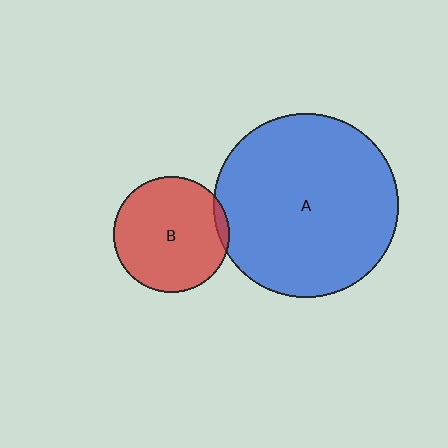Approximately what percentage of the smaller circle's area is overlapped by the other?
Approximately 5%.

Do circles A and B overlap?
Yes.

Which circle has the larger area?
Circle A (blue).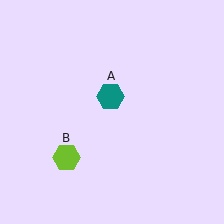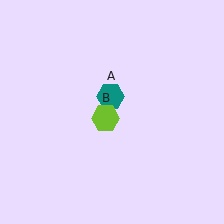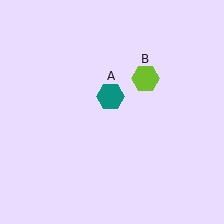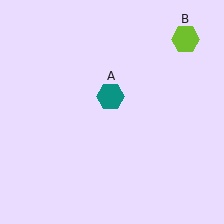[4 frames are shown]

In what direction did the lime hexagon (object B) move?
The lime hexagon (object B) moved up and to the right.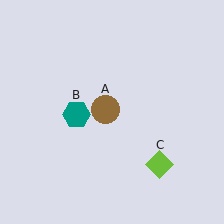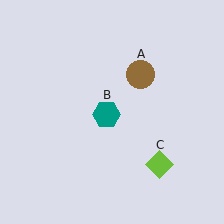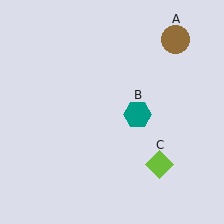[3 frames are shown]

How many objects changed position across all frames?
2 objects changed position: brown circle (object A), teal hexagon (object B).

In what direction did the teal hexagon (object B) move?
The teal hexagon (object B) moved right.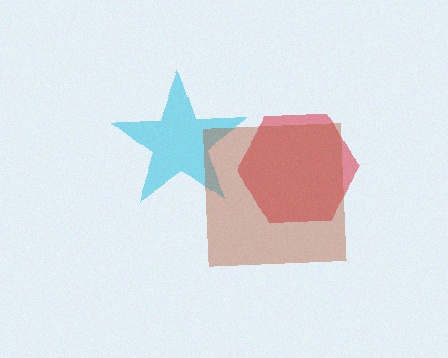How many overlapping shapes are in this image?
There are 3 overlapping shapes in the image.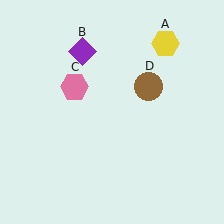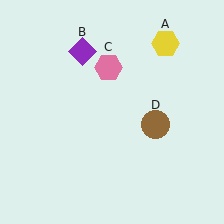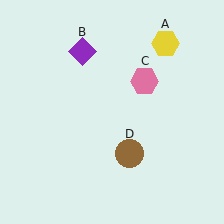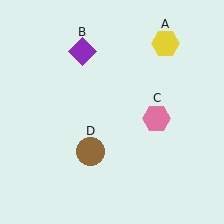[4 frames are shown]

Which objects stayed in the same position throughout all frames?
Yellow hexagon (object A) and purple diamond (object B) remained stationary.